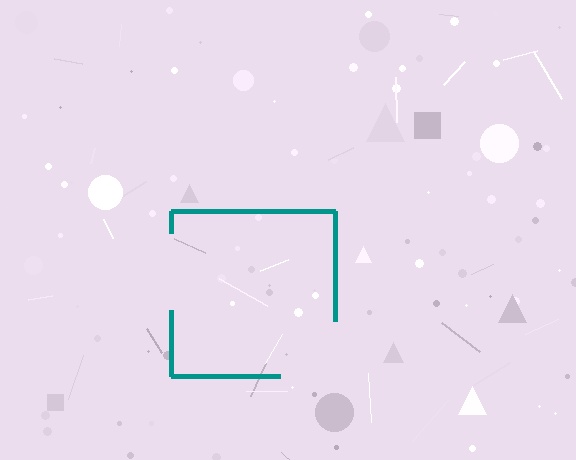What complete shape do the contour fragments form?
The contour fragments form a square.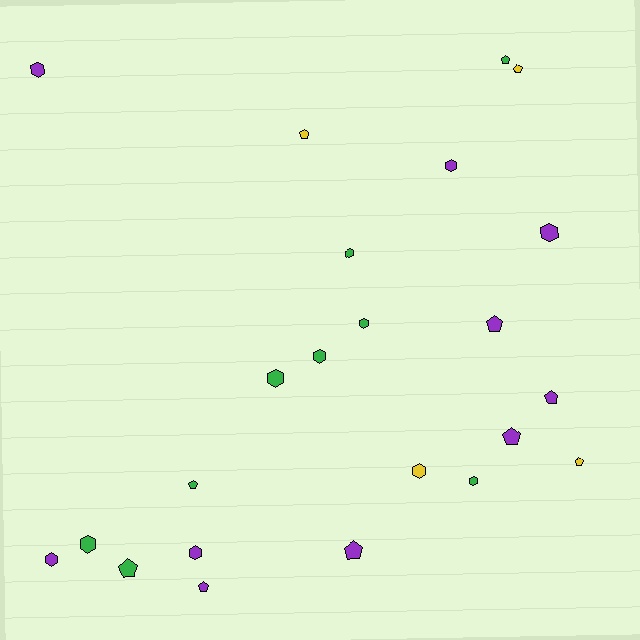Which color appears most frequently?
Purple, with 10 objects.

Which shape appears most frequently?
Hexagon, with 12 objects.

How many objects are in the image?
There are 23 objects.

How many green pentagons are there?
There are 3 green pentagons.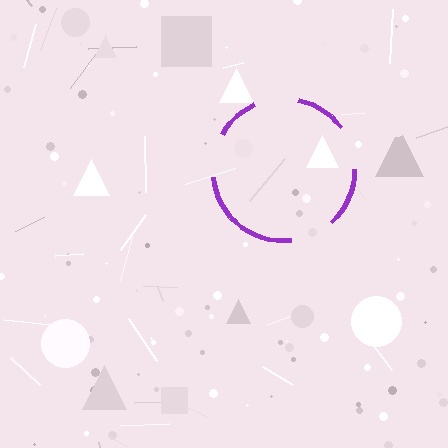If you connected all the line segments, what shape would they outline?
They would outline a circle.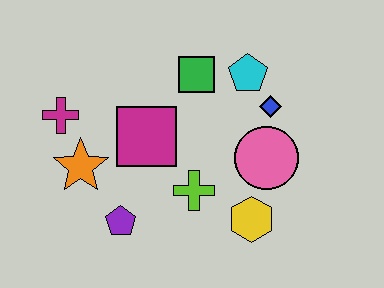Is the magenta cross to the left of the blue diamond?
Yes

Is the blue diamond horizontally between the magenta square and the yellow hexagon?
No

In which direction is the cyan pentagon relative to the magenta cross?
The cyan pentagon is to the right of the magenta cross.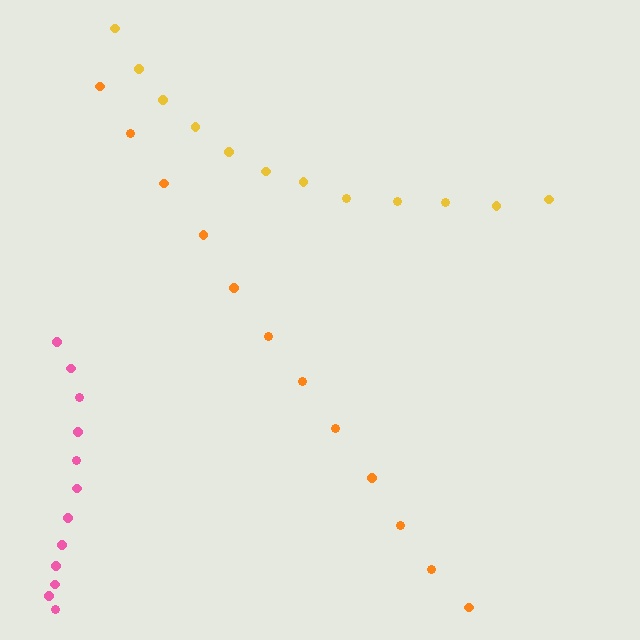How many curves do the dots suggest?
There are 3 distinct paths.